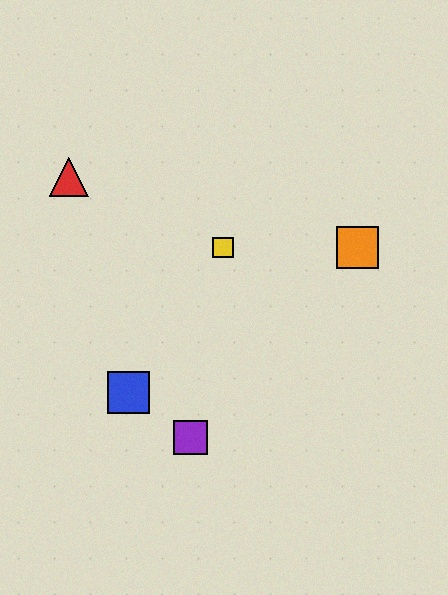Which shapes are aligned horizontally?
The green triangle, the yellow square, the orange square are aligned horizontally.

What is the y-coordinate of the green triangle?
The green triangle is at y≈247.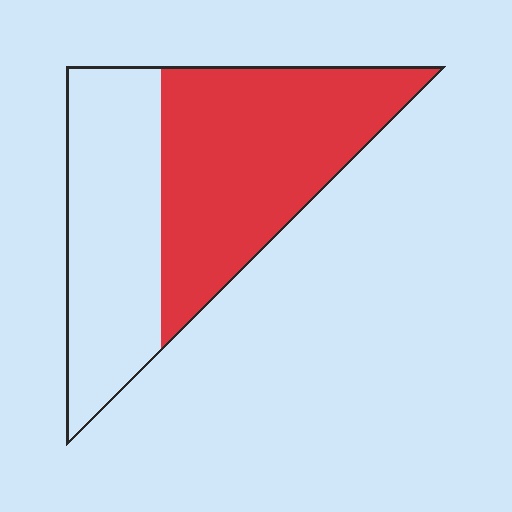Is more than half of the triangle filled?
Yes.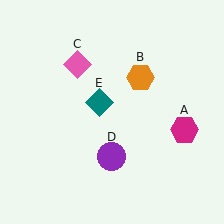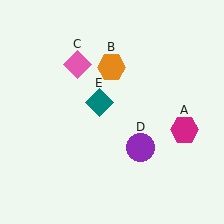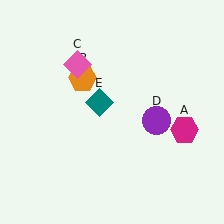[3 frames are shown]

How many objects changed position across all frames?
2 objects changed position: orange hexagon (object B), purple circle (object D).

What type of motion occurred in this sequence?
The orange hexagon (object B), purple circle (object D) rotated counterclockwise around the center of the scene.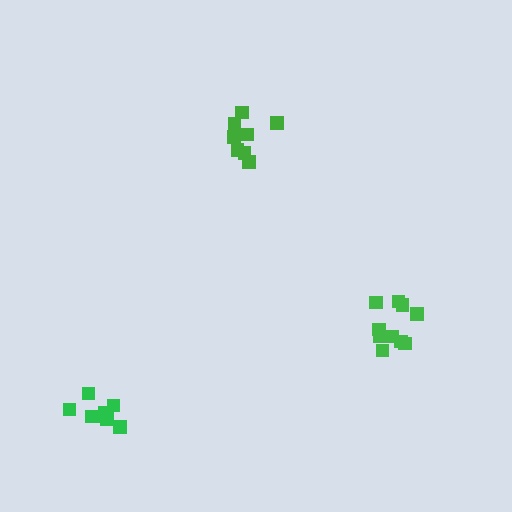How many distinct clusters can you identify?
There are 3 distinct clusters.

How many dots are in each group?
Group 1: 10 dots, Group 2: 8 dots, Group 3: 8 dots (26 total).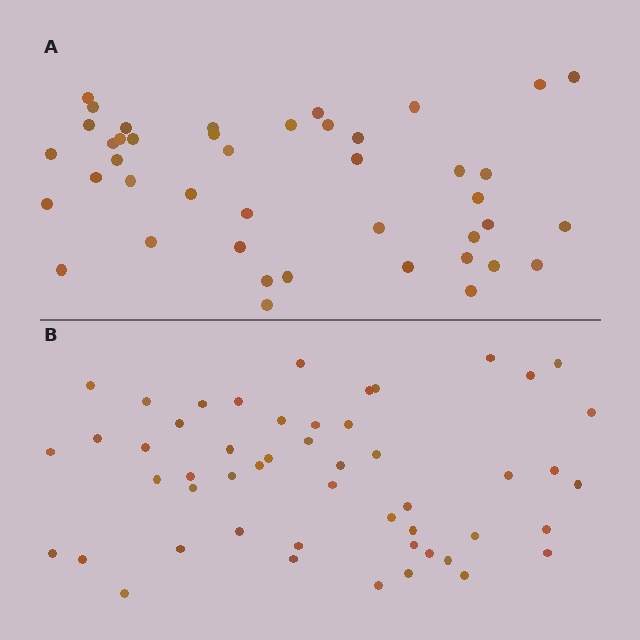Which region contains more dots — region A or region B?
Region B (the bottom region) has more dots.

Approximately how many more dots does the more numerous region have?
Region B has roughly 8 or so more dots than region A.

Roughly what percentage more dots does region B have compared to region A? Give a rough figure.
About 20% more.